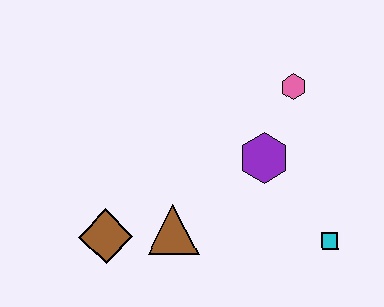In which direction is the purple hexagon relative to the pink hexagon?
The purple hexagon is below the pink hexagon.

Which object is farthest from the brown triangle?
The pink hexagon is farthest from the brown triangle.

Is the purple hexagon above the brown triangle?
Yes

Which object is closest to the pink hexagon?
The purple hexagon is closest to the pink hexagon.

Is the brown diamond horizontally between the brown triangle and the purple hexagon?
No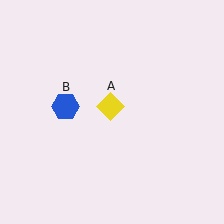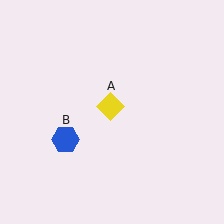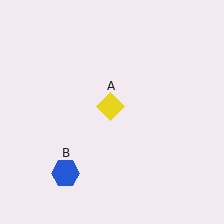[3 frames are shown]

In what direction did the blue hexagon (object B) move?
The blue hexagon (object B) moved down.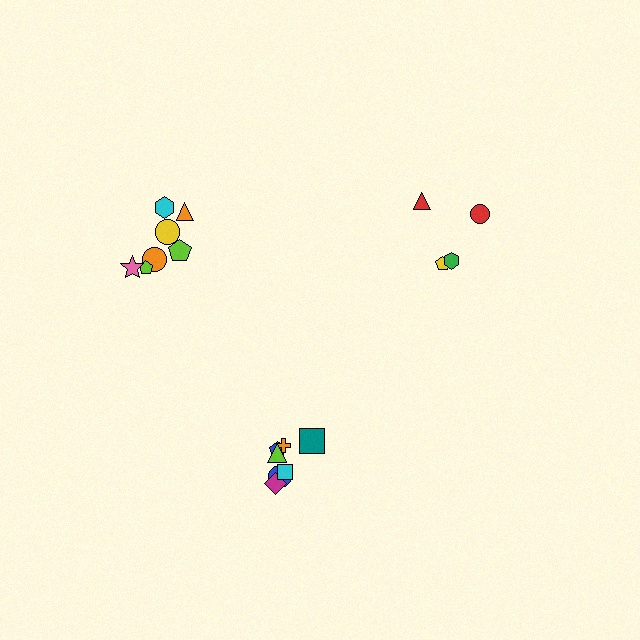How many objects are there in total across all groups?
There are 18 objects.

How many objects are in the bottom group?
There are 7 objects.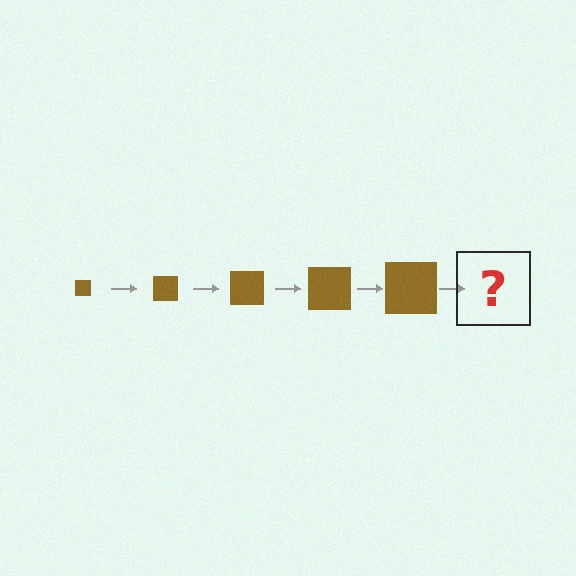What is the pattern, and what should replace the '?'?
The pattern is that the square gets progressively larger each step. The '?' should be a brown square, larger than the previous one.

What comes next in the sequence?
The next element should be a brown square, larger than the previous one.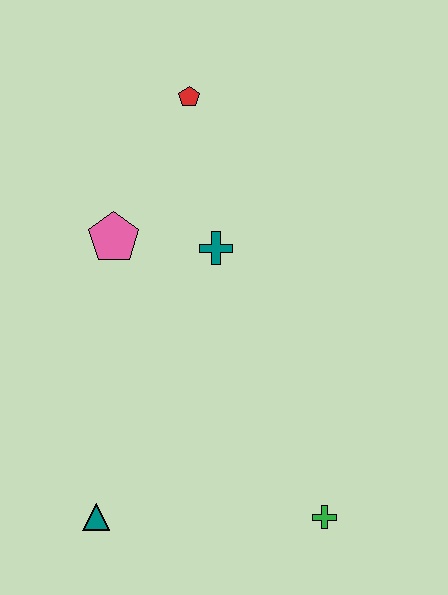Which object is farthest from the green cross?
The red pentagon is farthest from the green cross.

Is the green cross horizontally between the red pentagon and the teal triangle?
No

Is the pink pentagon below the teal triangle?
No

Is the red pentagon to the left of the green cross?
Yes